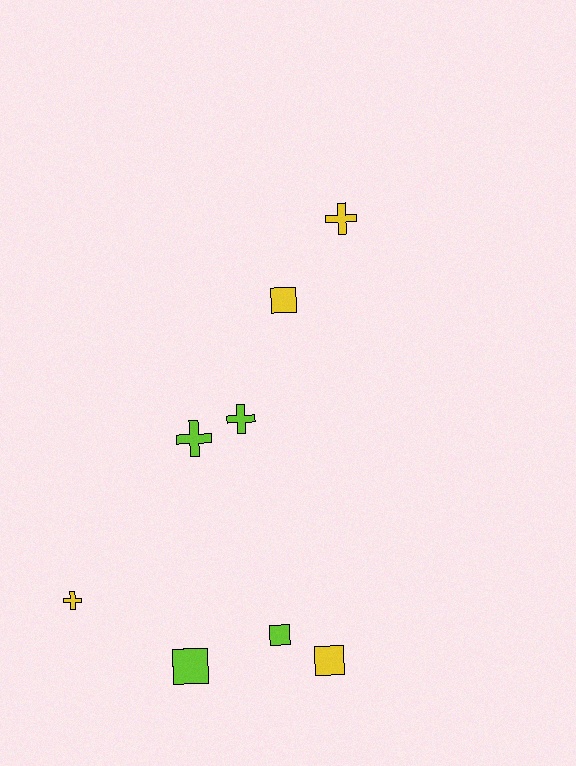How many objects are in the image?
There are 8 objects.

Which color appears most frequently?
Lime, with 4 objects.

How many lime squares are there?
There are 2 lime squares.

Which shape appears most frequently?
Cross, with 4 objects.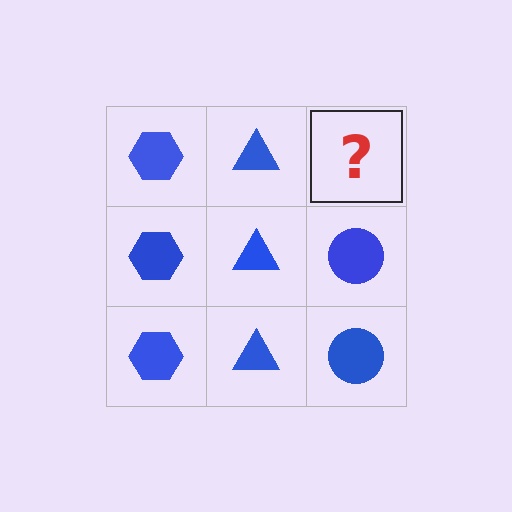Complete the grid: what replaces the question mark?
The question mark should be replaced with a blue circle.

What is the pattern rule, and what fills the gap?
The rule is that each column has a consistent shape. The gap should be filled with a blue circle.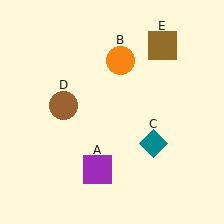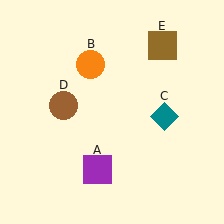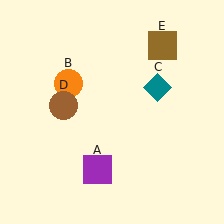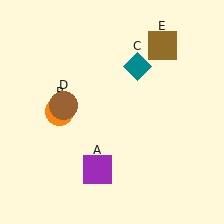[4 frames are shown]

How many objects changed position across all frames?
2 objects changed position: orange circle (object B), teal diamond (object C).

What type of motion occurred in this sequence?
The orange circle (object B), teal diamond (object C) rotated counterclockwise around the center of the scene.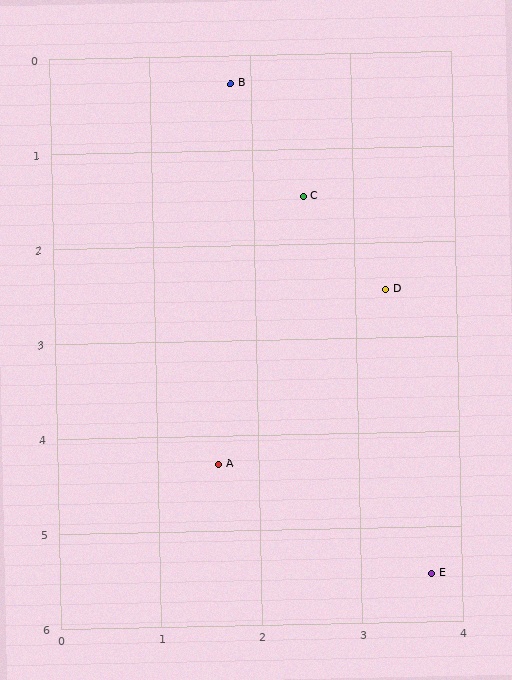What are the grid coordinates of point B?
Point B is at approximately (1.8, 0.3).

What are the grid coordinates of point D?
Point D is at approximately (3.3, 2.5).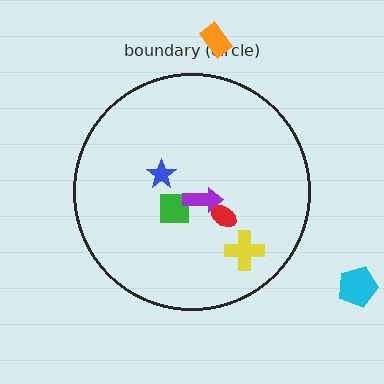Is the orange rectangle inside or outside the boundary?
Outside.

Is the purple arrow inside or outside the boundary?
Inside.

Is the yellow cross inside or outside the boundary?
Inside.